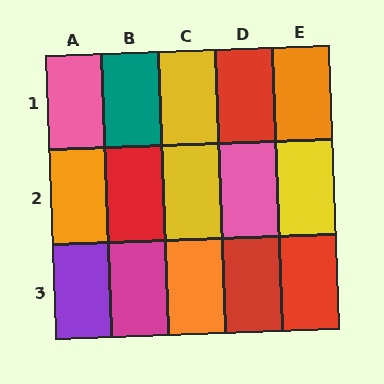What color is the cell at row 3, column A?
Purple.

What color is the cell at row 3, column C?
Orange.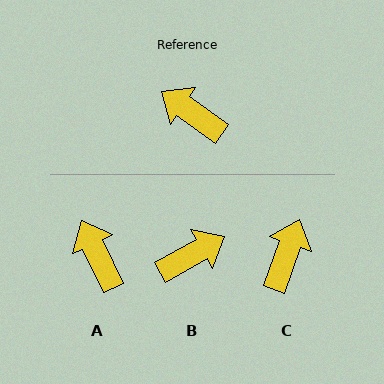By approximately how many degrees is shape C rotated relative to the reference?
Approximately 75 degrees clockwise.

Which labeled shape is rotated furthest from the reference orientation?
B, about 116 degrees away.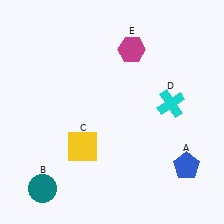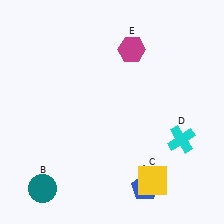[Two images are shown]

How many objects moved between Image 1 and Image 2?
3 objects moved between the two images.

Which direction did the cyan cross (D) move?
The cyan cross (D) moved down.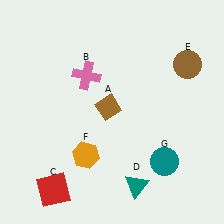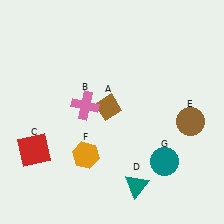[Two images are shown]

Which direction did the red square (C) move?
The red square (C) moved up.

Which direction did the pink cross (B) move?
The pink cross (B) moved down.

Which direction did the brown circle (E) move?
The brown circle (E) moved down.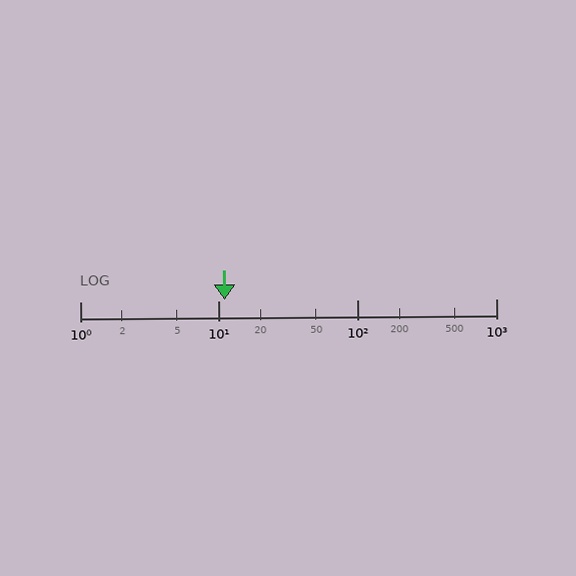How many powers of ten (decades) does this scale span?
The scale spans 3 decades, from 1 to 1000.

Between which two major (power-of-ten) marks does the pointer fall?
The pointer is between 10 and 100.